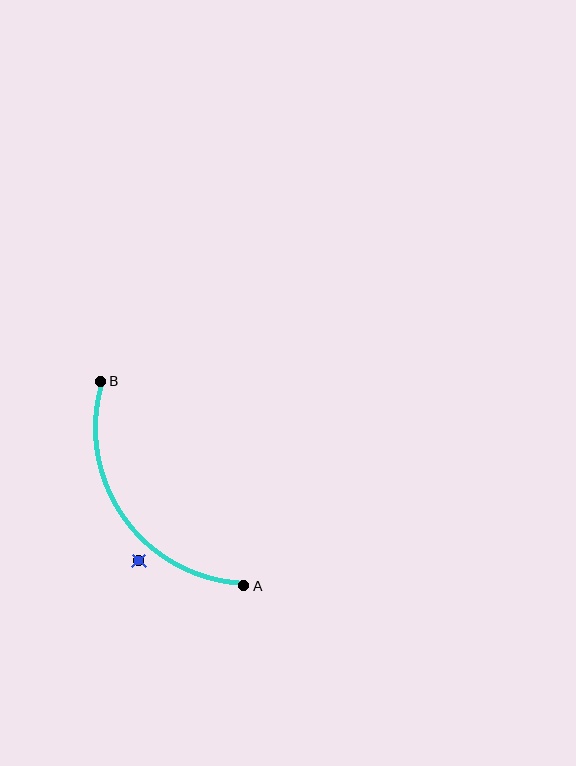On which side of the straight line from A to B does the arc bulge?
The arc bulges below and to the left of the straight line connecting A and B.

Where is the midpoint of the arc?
The arc midpoint is the point on the curve farthest from the straight line joining A and B. It sits below and to the left of that line.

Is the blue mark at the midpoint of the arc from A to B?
No — the blue mark does not lie on the arc at all. It sits slightly outside the curve.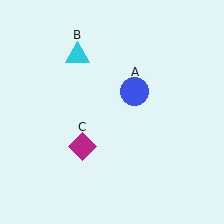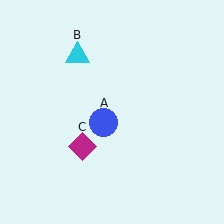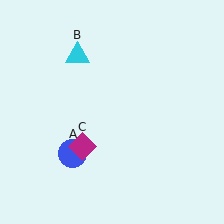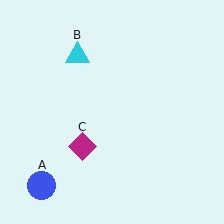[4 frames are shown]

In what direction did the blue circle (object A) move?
The blue circle (object A) moved down and to the left.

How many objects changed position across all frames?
1 object changed position: blue circle (object A).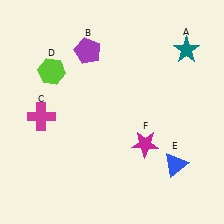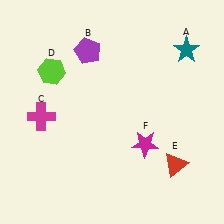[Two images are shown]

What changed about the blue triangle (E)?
In Image 1, E is blue. In Image 2, it changed to red.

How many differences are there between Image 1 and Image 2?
There is 1 difference between the two images.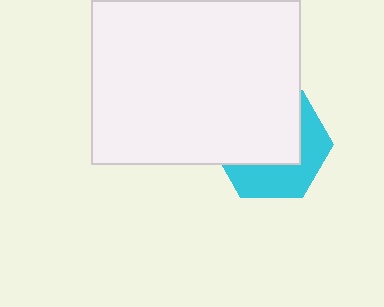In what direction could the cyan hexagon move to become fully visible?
The cyan hexagon could move down. That would shift it out from behind the white rectangle entirely.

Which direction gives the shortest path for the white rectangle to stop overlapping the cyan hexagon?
Moving up gives the shortest separation.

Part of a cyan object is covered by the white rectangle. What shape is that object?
It is a hexagon.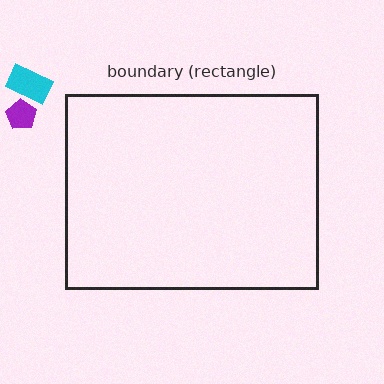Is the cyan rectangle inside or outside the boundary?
Outside.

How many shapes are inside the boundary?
0 inside, 2 outside.